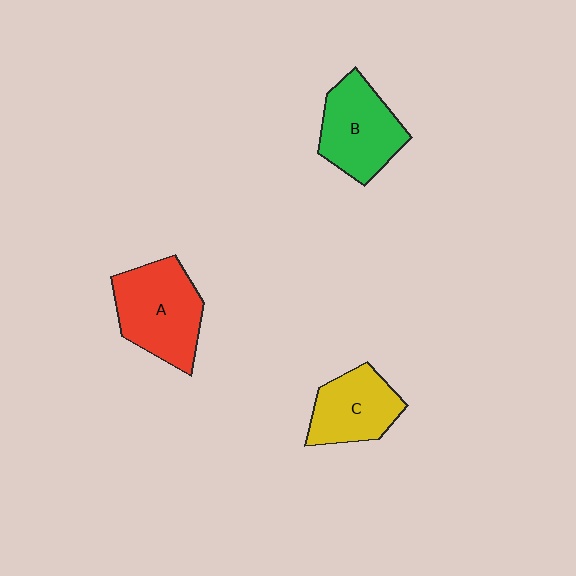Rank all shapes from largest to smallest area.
From largest to smallest: A (red), B (green), C (yellow).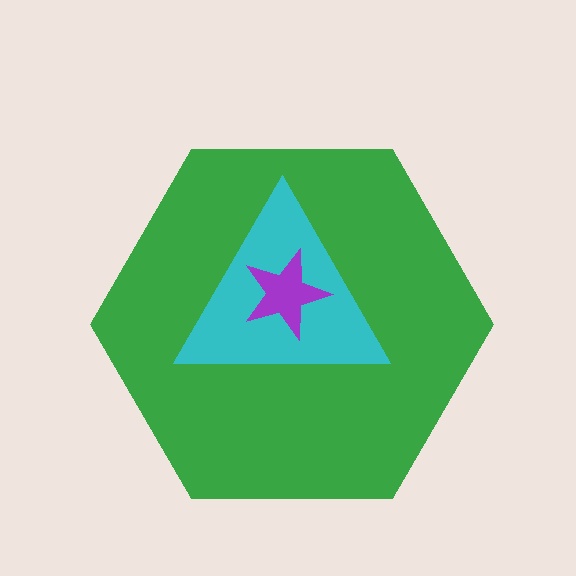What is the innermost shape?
The purple star.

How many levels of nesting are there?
3.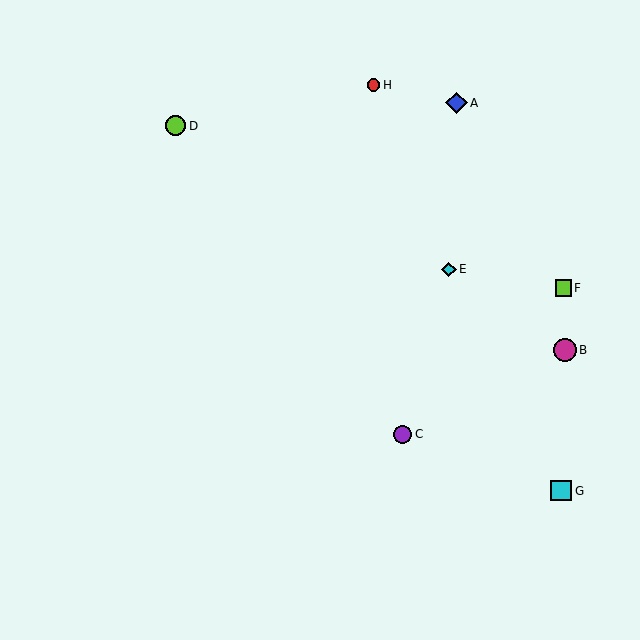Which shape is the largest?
The magenta circle (labeled B) is the largest.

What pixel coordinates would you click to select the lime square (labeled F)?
Click at (563, 288) to select the lime square F.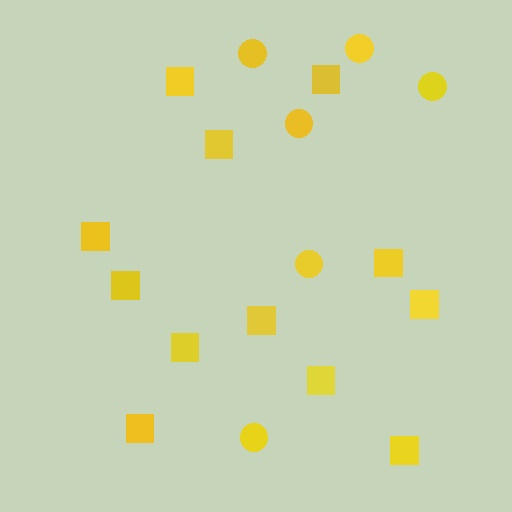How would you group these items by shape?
There are 2 groups: one group of circles (6) and one group of squares (12).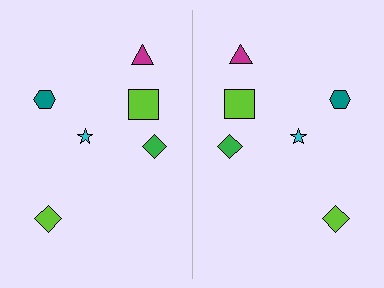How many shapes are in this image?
There are 12 shapes in this image.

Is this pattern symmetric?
Yes, this pattern has bilateral (reflection) symmetry.